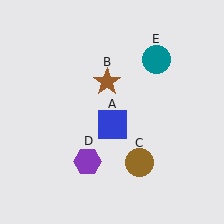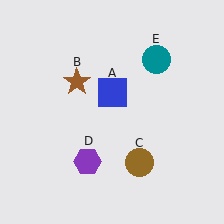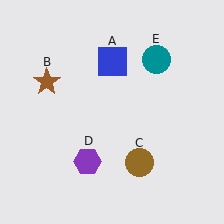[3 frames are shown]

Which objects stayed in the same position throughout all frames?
Brown circle (object C) and purple hexagon (object D) and teal circle (object E) remained stationary.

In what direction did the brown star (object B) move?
The brown star (object B) moved left.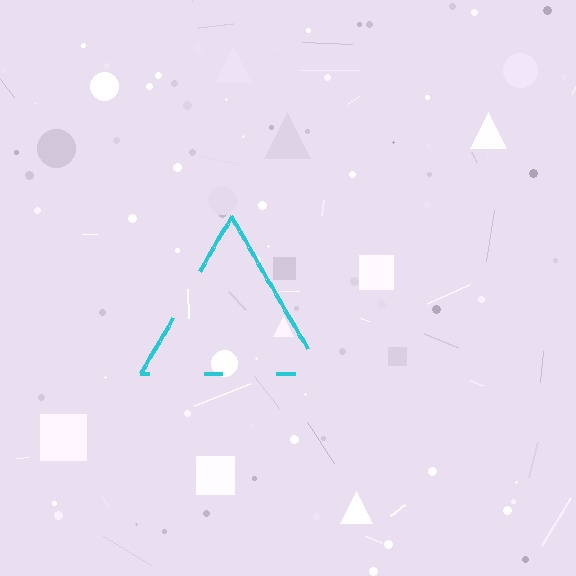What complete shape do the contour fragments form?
The contour fragments form a triangle.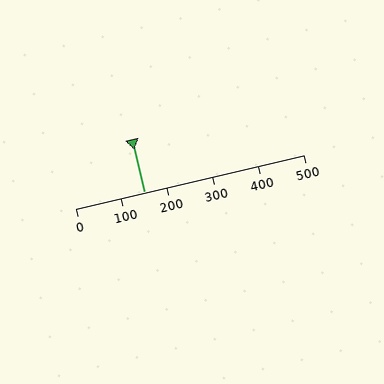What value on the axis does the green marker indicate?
The marker indicates approximately 150.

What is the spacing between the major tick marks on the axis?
The major ticks are spaced 100 apart.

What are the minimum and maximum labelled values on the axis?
The axis runs from 0 to 500.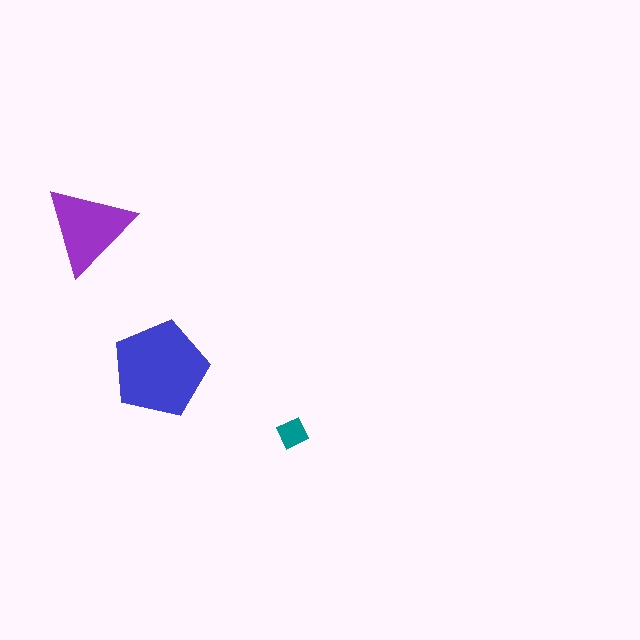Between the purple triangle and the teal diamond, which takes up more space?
The purple triangle.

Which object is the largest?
The blue pentagon.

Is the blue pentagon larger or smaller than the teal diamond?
Larger.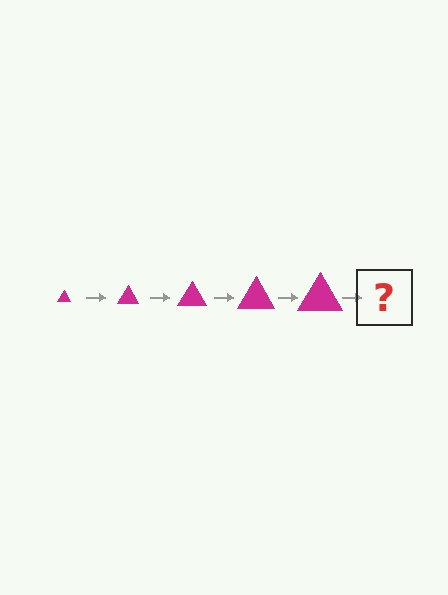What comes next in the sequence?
The next element should be a magenta triangle, larger than the previous one.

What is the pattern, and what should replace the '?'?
The pattern is that the triangle gets progressively larger each step. The '?' should be a magenta triangle, larger than the previous one.